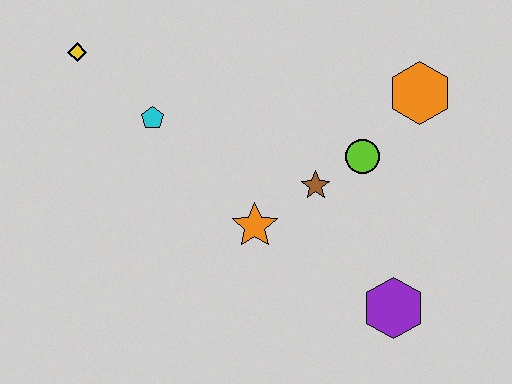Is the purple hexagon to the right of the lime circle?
Yes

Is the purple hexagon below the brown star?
Yes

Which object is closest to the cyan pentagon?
The yellow diamond is closest to the cyan pentagon.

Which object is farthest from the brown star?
The yellow diamond is farthest from the brown star.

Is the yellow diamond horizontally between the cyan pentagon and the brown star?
No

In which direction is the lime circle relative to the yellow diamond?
The lime circle is to the right of the yellow diamond.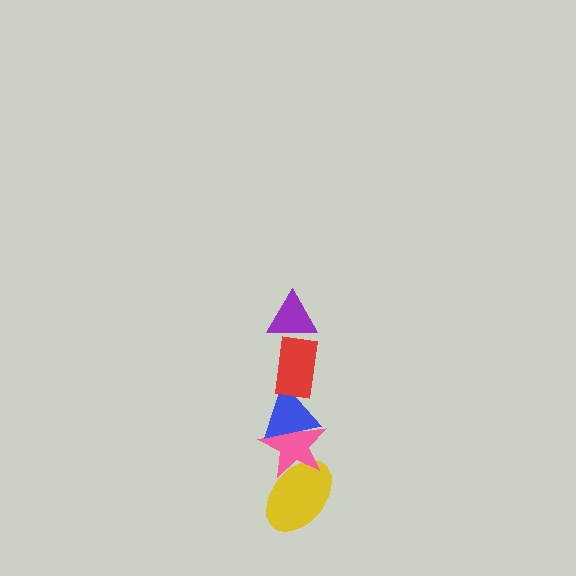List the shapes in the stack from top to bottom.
From top to bottom: the purple triangle, the red rectangle, the blue triangle, the pink star, the yellow ellipse.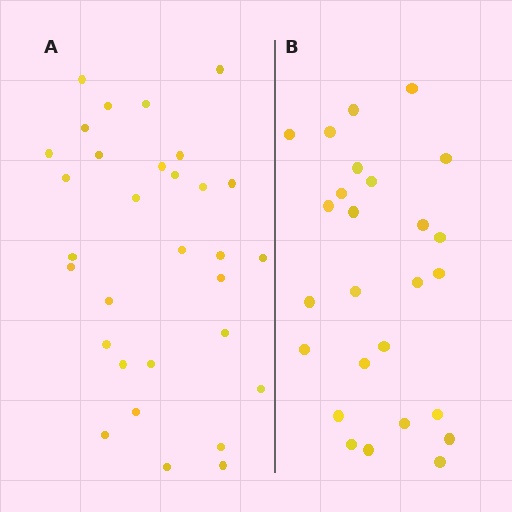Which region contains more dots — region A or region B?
Region A (the left region) has more dots.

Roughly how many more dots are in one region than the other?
Region A has about 5 more dots than region B.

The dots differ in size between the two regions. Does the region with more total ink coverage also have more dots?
No. Region B has more total ink coverage because its dots are larger, but region A actually contains more individual dots. Total area can be misleading — the number of items is what matters here.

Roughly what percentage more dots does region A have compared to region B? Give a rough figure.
About 20% more.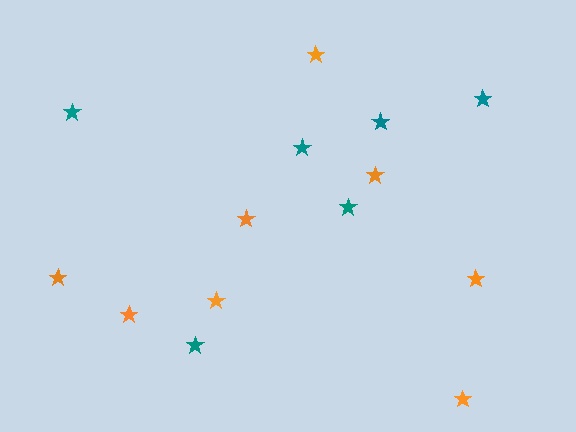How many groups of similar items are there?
There are 2 groups: one group of teal stars (6) and one group of orange stars (8).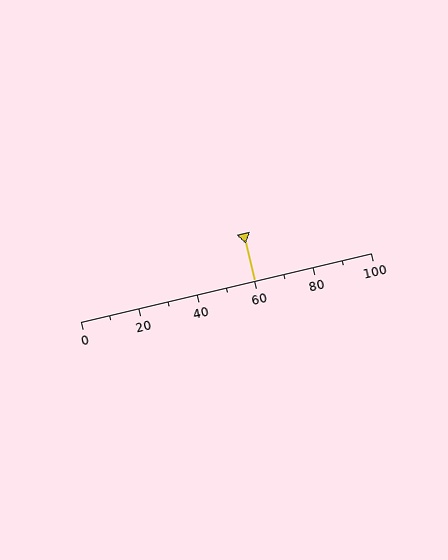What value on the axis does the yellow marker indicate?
The marker indicates approximately 60.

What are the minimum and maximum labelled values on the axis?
The axis runs from 0 to 100.